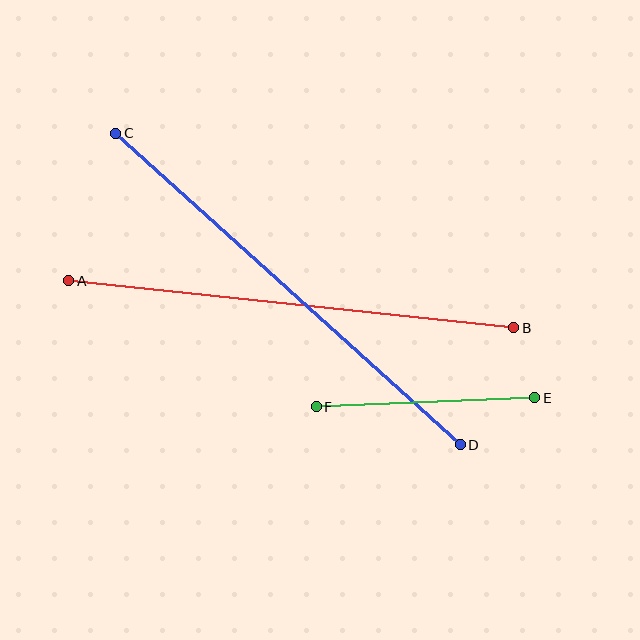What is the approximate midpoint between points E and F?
The midpoint is at approximately (425, 402) pixels.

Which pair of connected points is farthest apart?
Points C and D are farthest apart.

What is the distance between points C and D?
The distance is approximately 464 pixels.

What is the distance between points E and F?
The distance is approximately 219 pixels.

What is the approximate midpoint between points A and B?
The midpoint is at approximately (291, 304) pixels.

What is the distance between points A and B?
The distance is approximately 448 pixels.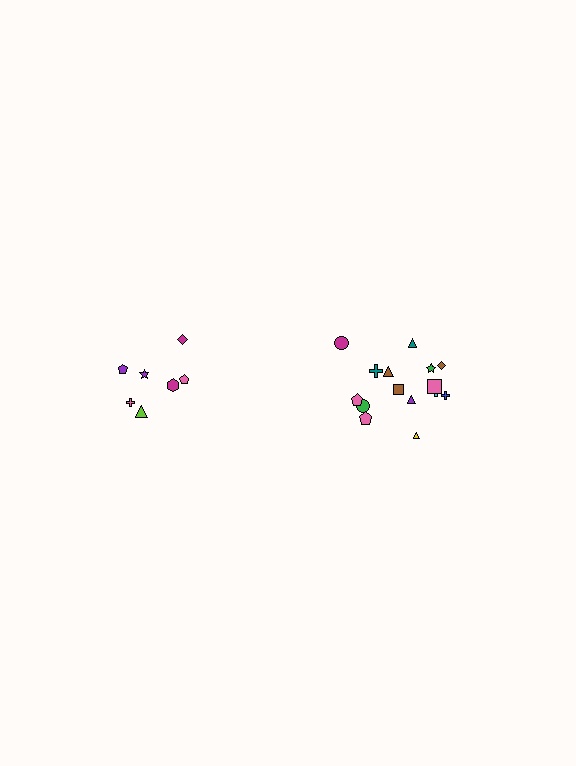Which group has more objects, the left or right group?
The right group.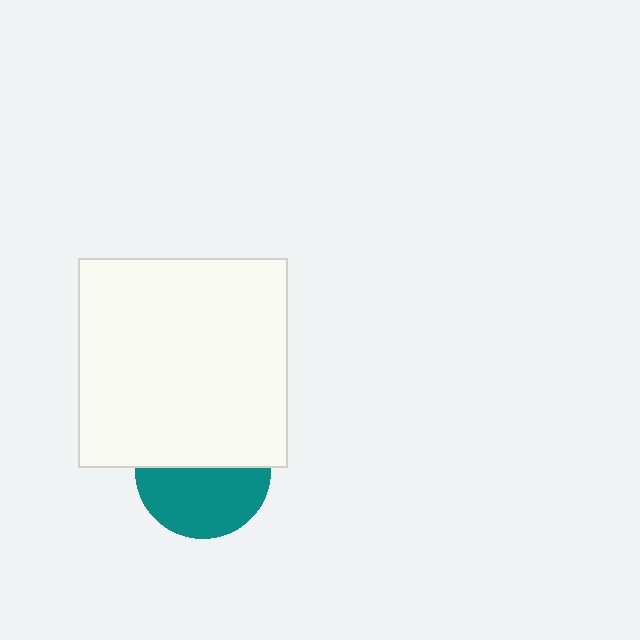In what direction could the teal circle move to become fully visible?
The teal circle could move down. That would shift it out from behind the white square entirely.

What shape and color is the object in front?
The object in front is a white square.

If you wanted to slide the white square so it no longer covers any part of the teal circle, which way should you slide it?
Slide it up — that is the most direct way to separate the two shapes.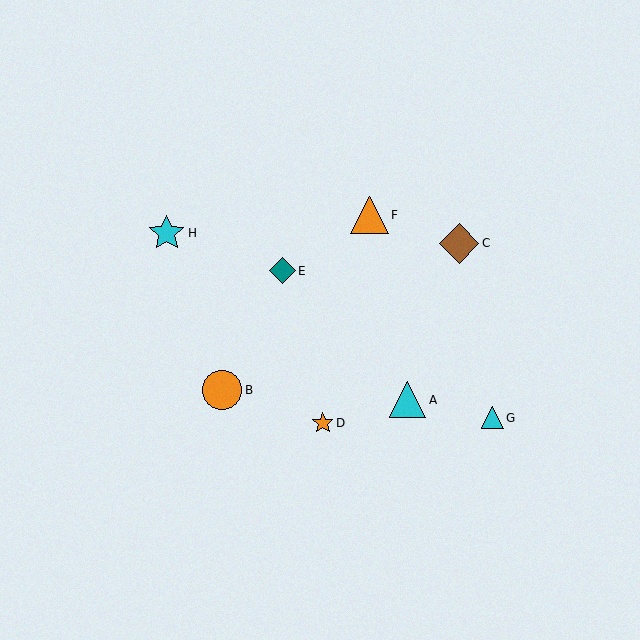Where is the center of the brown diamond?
The center of the brown diamond is at (459, 243).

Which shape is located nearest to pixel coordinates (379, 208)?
The orange triangle (labeled F) at (369, 215) is nearest to that location.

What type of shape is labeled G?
Shape G is a cyan triangle.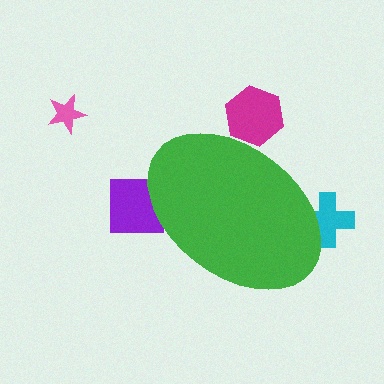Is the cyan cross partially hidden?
Yes, the cyan cross is partially hidden behind the green ellipse.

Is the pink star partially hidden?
No, the pink star is fully visible.